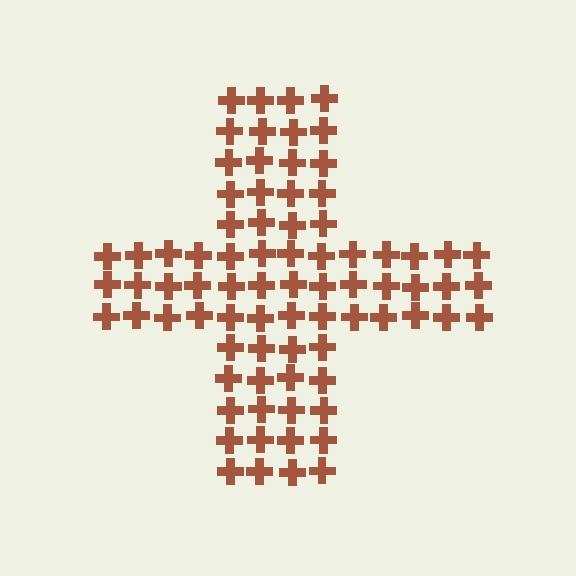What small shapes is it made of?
It is made of small crosses.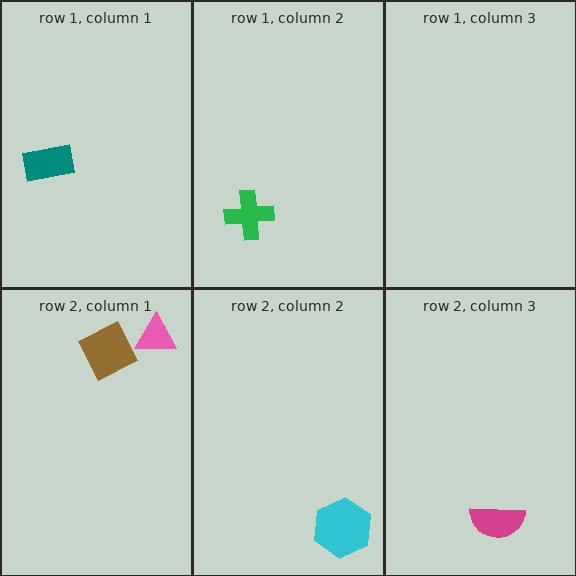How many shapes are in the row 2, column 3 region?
1.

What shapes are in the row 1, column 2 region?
The green cross.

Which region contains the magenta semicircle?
The row 2, column 3 region.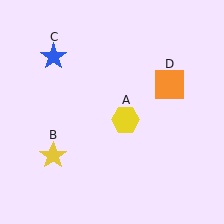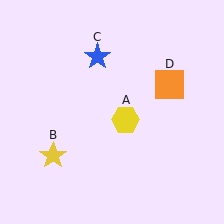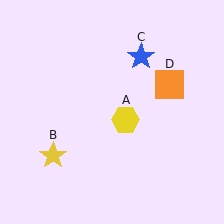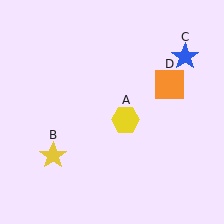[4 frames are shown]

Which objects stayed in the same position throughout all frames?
Yellow hexagon (object A) and yellow star (object B) and orange square (object D) remained stationary.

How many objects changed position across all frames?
1 object changed position: blue star (object C).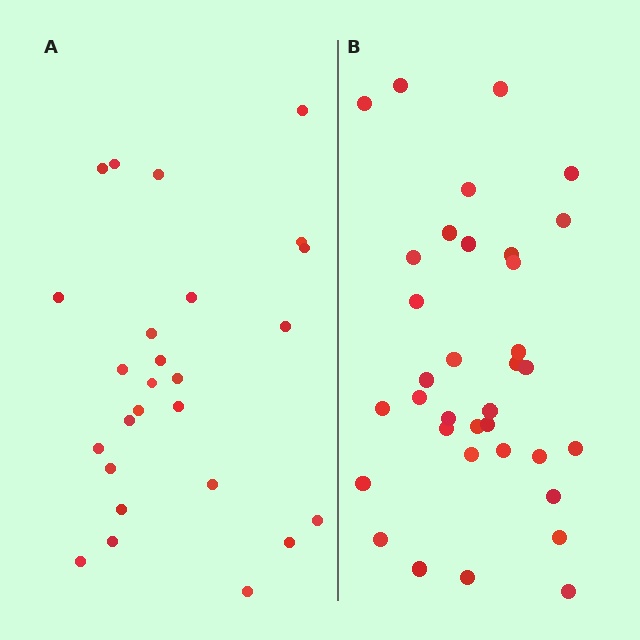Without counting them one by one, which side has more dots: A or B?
Region B (the right region) has more dots.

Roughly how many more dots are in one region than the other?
Region B has roughly 8 or so more dots than region A.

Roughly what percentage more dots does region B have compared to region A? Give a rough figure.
About 35% more.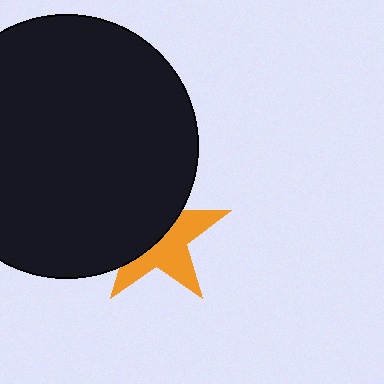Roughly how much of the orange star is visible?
About half of it is visible (roughly 49%).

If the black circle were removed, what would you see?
You would see the complete orange star.